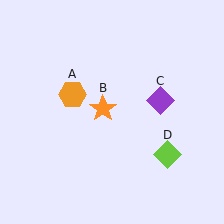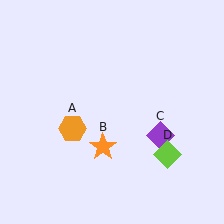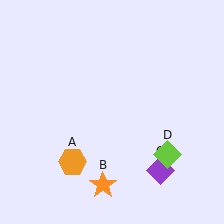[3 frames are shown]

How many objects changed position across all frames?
3 objects changed position: orange hexagon (object A), orange star (object B), purple diamond (object C).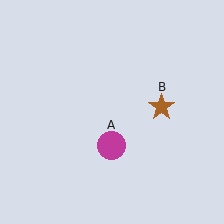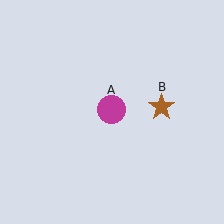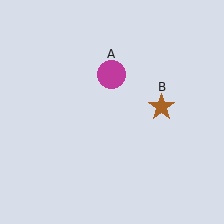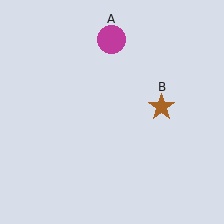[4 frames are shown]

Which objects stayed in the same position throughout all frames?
Brown star (object B) remained stationary.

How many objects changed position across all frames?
1 object changed position: magenta circle (object A).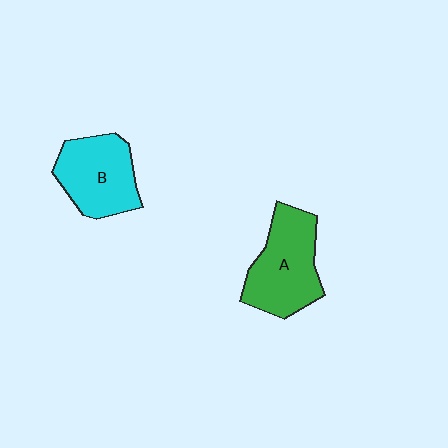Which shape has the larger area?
Shape A (green).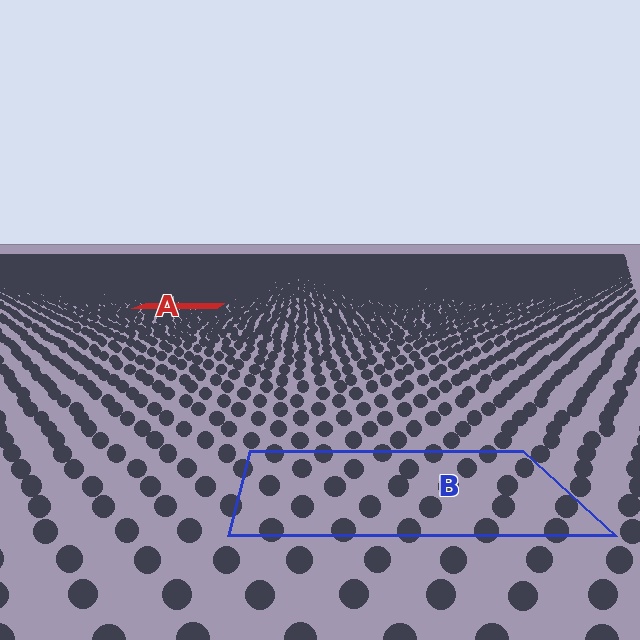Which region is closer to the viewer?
Region B is closer. The texture elements there are larger and more spread out.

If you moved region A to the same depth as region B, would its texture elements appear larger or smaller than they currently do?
They would appear larger. At a closer depth, the same texture elements are projected at a bigger on-screen size.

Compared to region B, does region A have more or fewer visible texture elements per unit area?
Region A has more texture elements per unit area — they are packed more densely because it is farther away.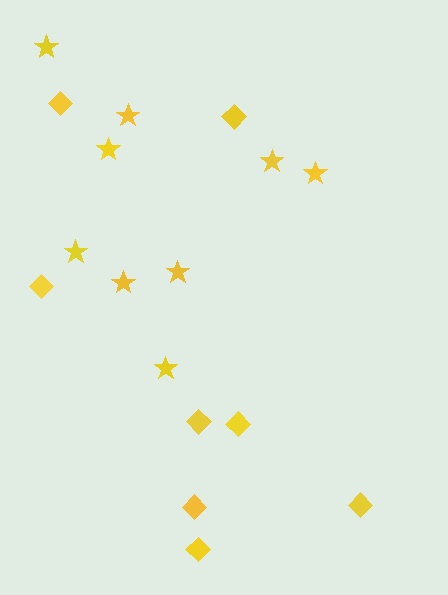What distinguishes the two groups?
There are 2 groups: one group of stars (9) and one group of diamonds (8).